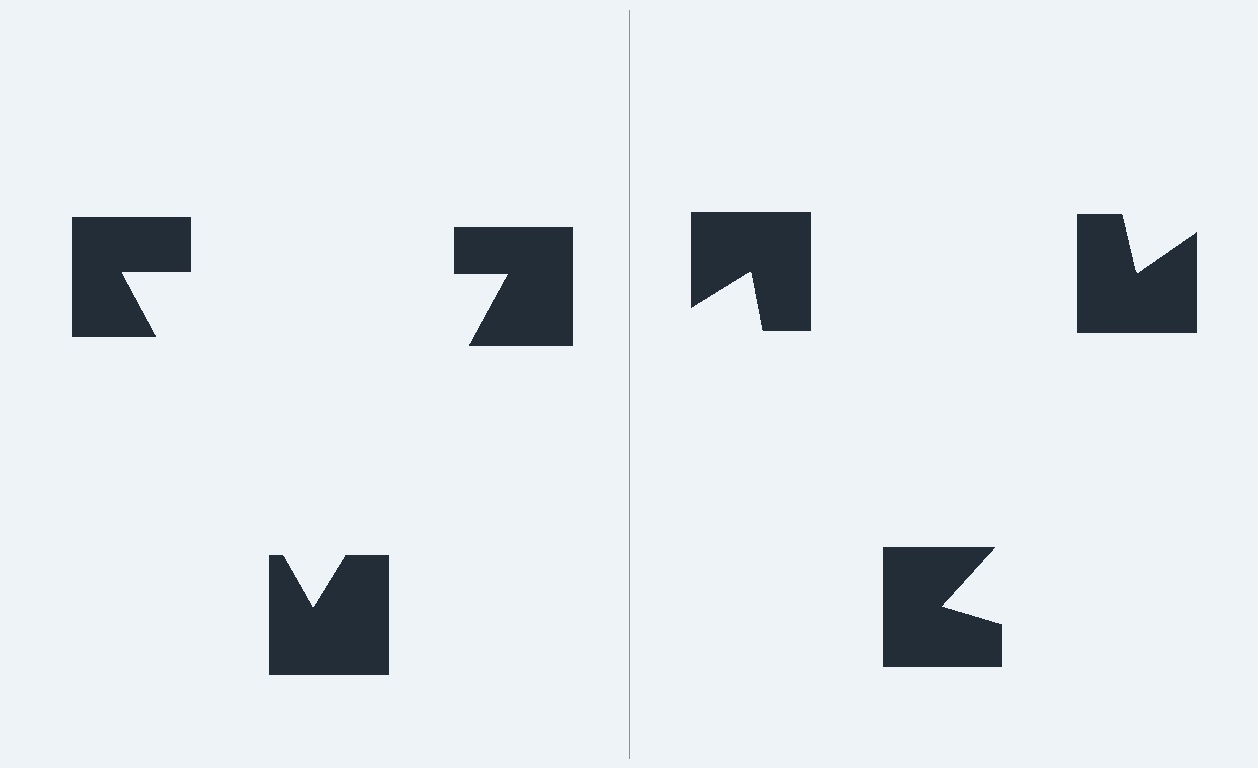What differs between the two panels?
The notched squares are positioned identically on both sides; only the wedge orientations differ. On the left they align to a triangle; on the right they are misaligned.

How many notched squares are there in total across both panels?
6 — 3 on each side.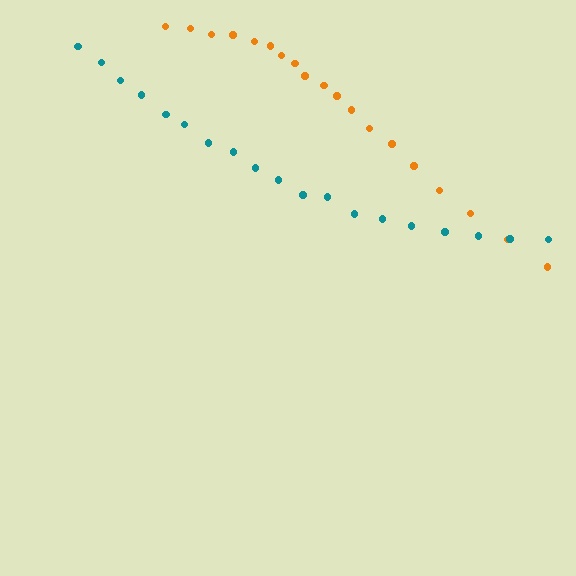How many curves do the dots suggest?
There are 2 distinct paths.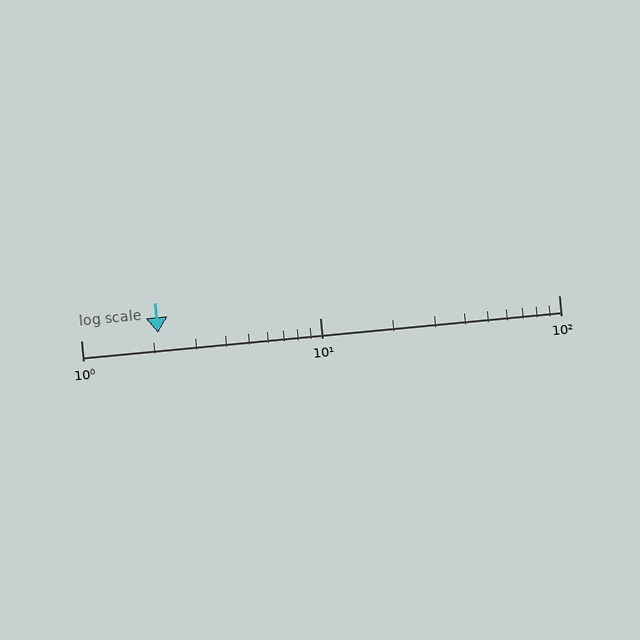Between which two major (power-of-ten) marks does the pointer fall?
The pointer is between 1 and 10.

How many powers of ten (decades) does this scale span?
The scale spans 2 decades, from 1 to 100.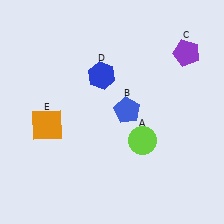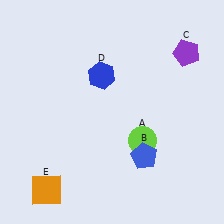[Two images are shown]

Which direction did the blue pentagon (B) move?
The blue pentagon (B) moved down.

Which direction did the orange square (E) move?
The orange square (E) moved down.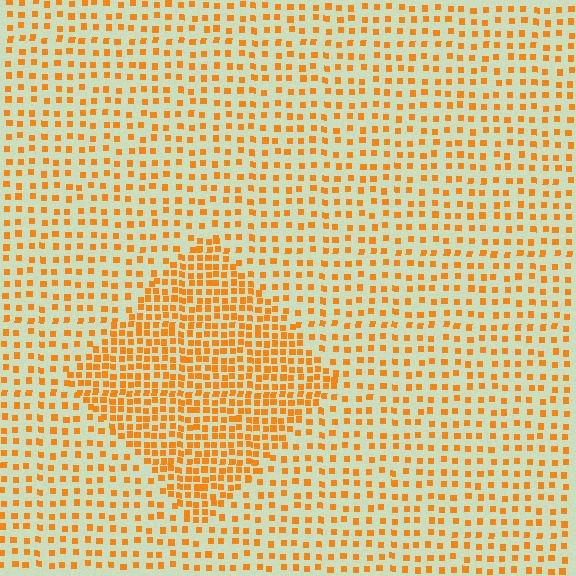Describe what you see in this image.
The image contains small orange elements arranged at two different densities. A diamond-shaped region is visible where the elements are more densely packed than the surrounding area.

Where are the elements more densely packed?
The elements are more densely packed inside the diamond boundary.